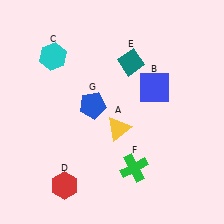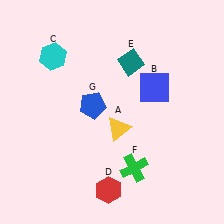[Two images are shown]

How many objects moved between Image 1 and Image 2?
1 object moved between the two images.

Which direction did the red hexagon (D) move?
The red hexagon (D) moved right.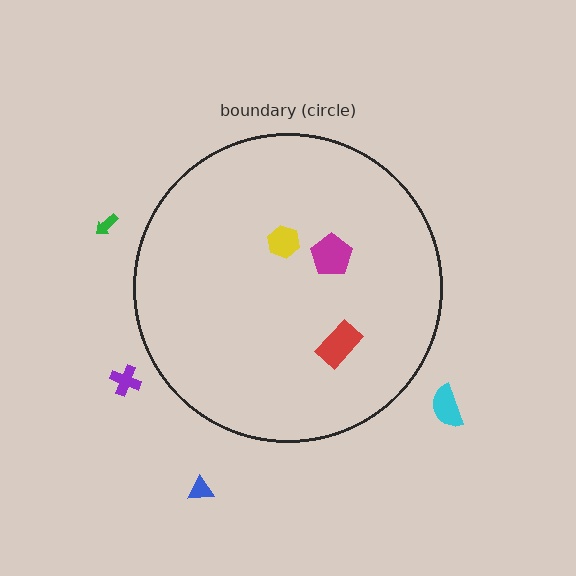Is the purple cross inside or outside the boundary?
Outside.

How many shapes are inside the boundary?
3 inside, 4 outside.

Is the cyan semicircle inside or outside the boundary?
Outside.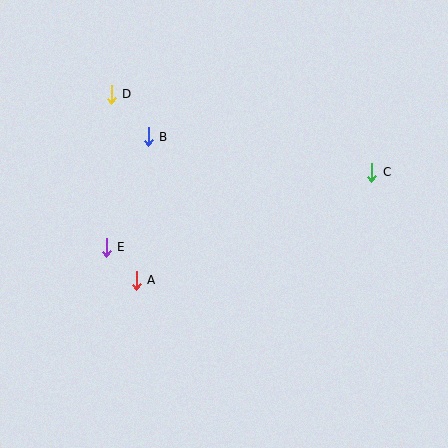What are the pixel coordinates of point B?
Point B is at (148, 137).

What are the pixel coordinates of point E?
Point E is at (106, 247).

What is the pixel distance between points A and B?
The distance between A and B is 144 pixels.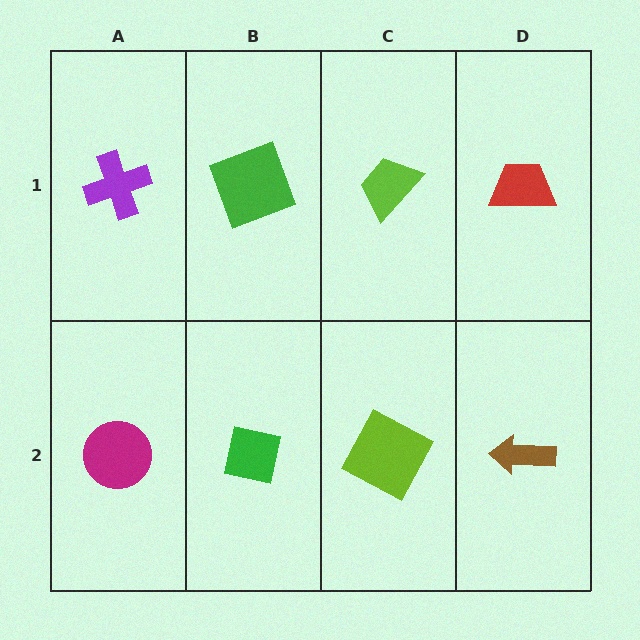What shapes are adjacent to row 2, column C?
A lime trapezoid (row 1, column C), a green square (row 2, column B), a brown arrow (row 2, column D).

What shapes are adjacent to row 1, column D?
A brown arrow (row 2, column D), a lime trapezoid (row 1, column C).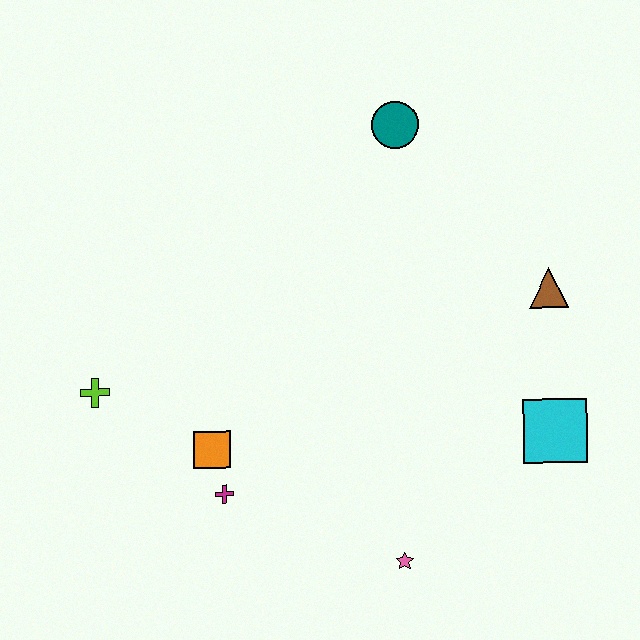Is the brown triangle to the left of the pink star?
No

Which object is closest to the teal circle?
The brown triangle is closest to the teal circle.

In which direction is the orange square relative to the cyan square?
The orange square is to the left of the cyan square.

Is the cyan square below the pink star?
No